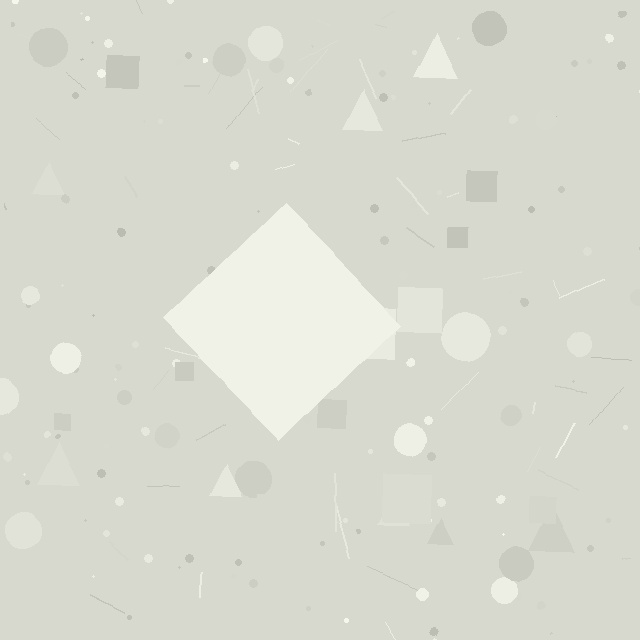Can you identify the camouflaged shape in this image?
The camouflaged shape is a diamond.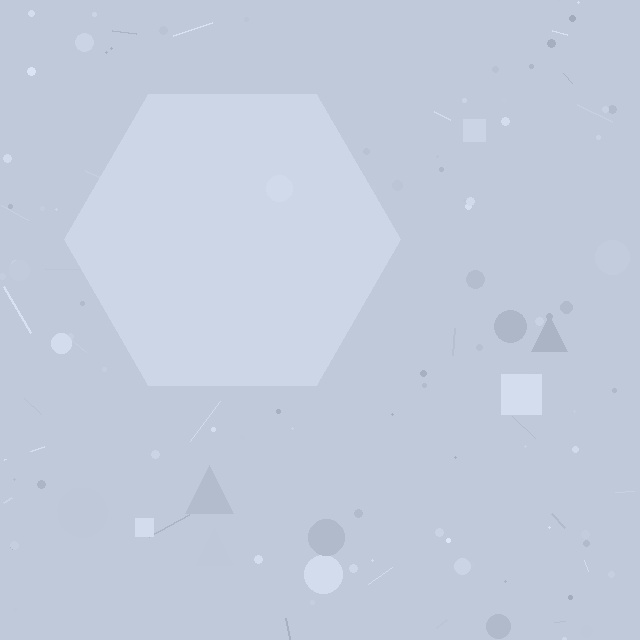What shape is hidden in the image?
A hexagon is hidden in the image.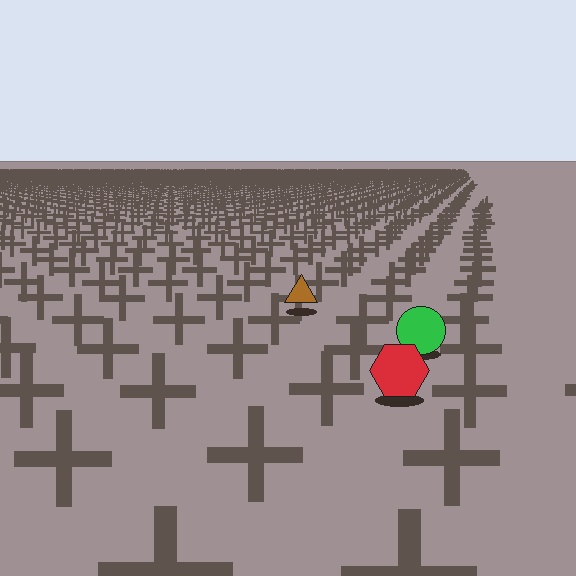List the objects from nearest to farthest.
From nearest to farthest: the red hexagon, the green circle, the brown triangle.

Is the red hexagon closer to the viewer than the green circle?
Yes. The red hexagon is closer — you can tell from the texture gradient: the ground texture is coarser near it.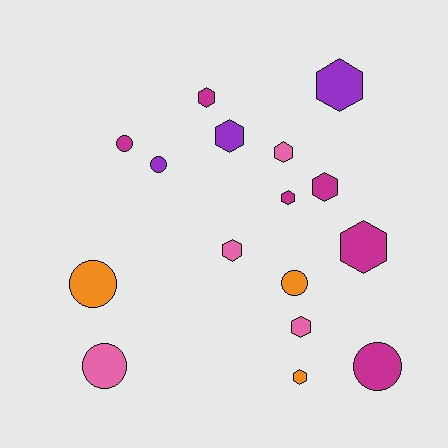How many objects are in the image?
There are 16 objects.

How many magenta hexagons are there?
There are 4 magenta hexagons.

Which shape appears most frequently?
Hexagon, with 10 objects.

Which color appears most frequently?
Magenta, with 6 objects.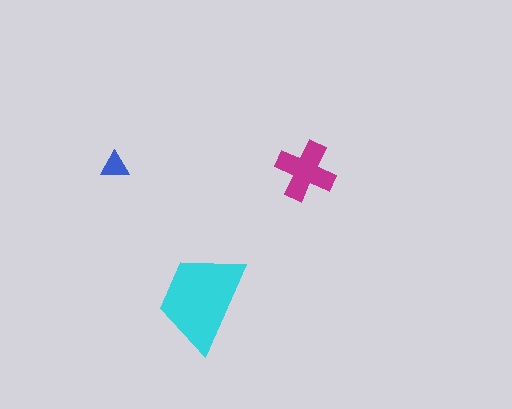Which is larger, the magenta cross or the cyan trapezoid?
The cyan trapezoid.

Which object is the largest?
The cyan trapezoid.